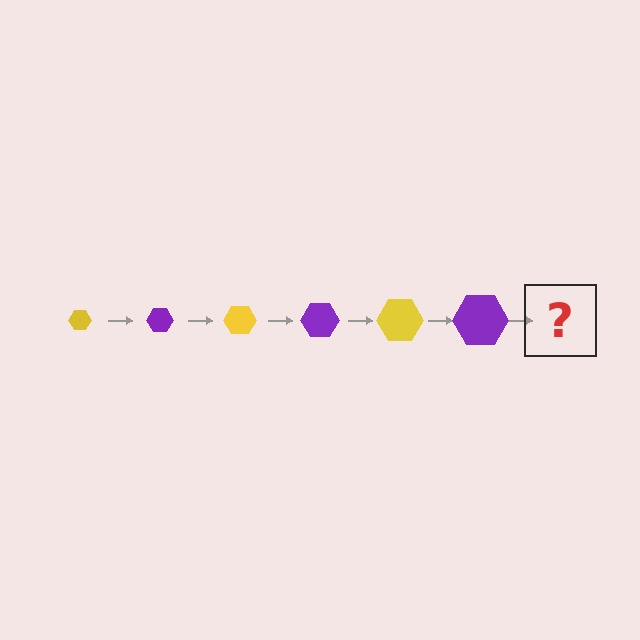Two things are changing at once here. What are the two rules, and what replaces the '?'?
The two rules are that the hexagon grows larger each step and the color cycles through yellow and purple. The '?' should be a yellow hexagon, larger than the previous one.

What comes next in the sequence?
The next element should be a yellow hexagon, larger than the previous one.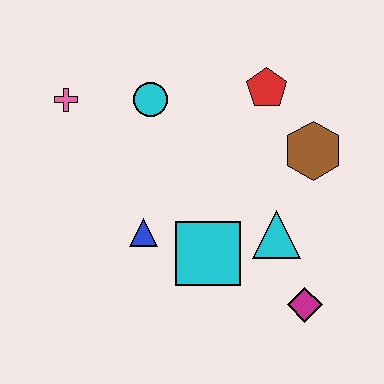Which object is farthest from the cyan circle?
The magenta diamond is farthest from the cyan circle.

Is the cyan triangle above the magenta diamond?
Yes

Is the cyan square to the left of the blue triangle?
No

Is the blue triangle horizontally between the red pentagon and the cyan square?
No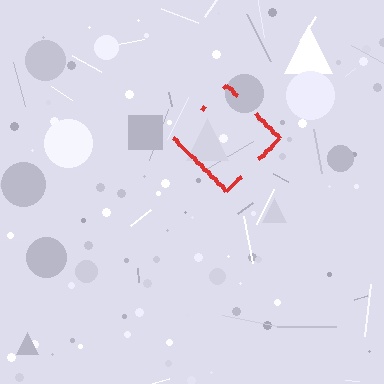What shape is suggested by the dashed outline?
The dashed outline suggests a diamond.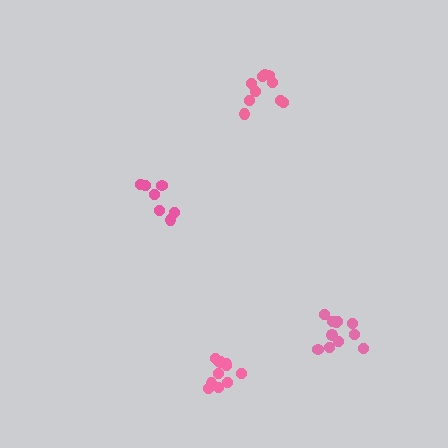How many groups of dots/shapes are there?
There are 4 groups.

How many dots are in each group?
Group 1: 10 dots, Group 2: 11 dots, Group 3: 11 dots, Group 4: 7 dots (39 total).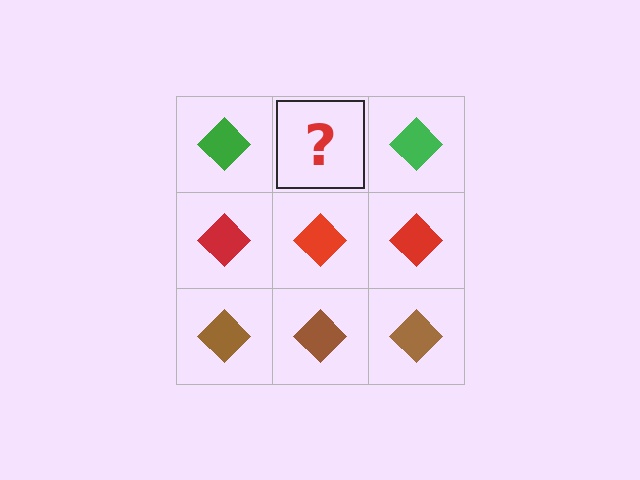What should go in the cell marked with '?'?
The missing cell should contain a green diamond.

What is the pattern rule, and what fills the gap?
The rule is that each row has a consistent color. The gap should be filled with a green diamond.